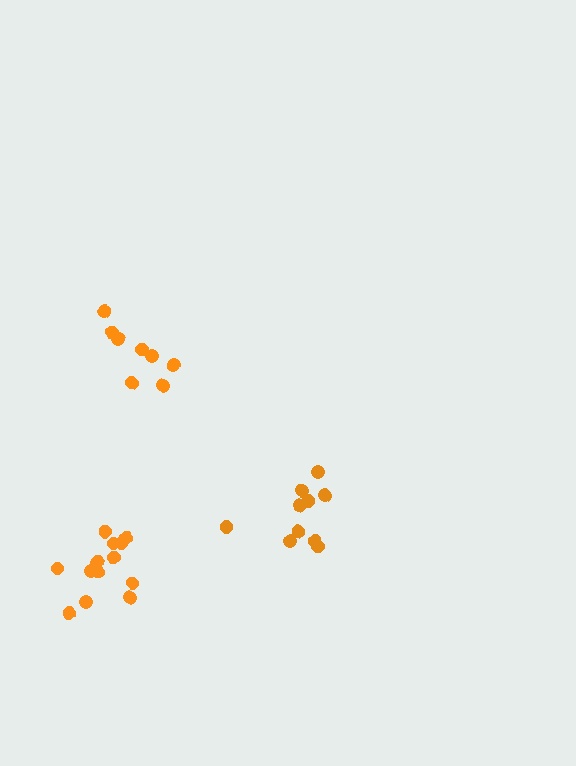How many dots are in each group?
Group 1: 10 dots, Group 2: 8 dots, Group 3: 13 dots (31 total).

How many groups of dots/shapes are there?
There are 3 groups.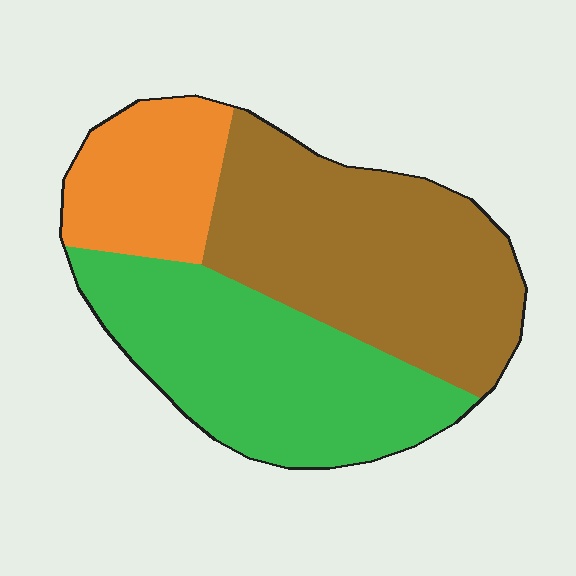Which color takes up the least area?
Orange, at roughly 20%.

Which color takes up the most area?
Brown, at roughly 45%.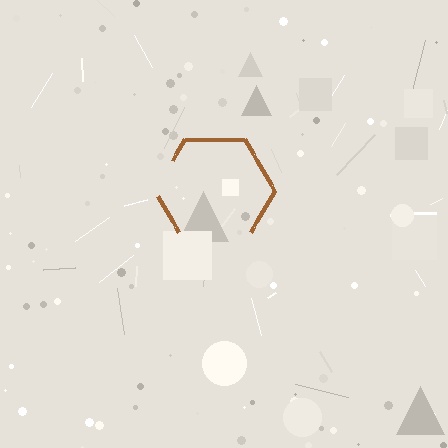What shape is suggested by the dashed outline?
The dashed outline suggests a hexagon.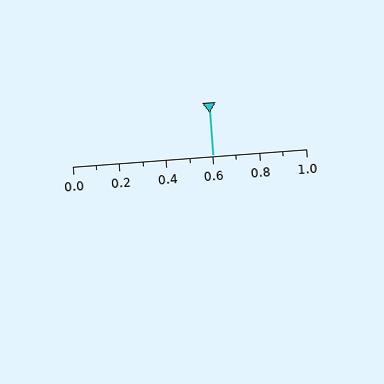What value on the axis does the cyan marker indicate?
The marker indicates approximately 0.6.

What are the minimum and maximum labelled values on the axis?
The axis runs from 0.0 to 1.0.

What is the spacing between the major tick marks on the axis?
The major ticks are spaced 0.2 apart.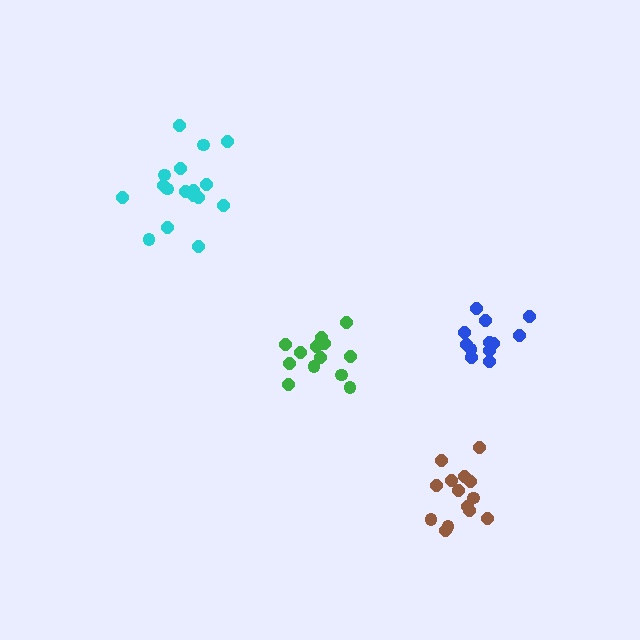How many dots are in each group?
Group 1: 12 dots, Group 2: 14 dots, Group 3: 13 dots, Group 4: 17 dots (56 total).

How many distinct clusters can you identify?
There are 4 distinct clusters.